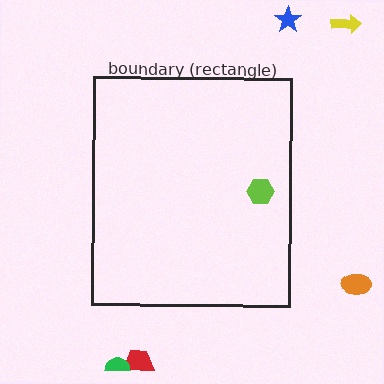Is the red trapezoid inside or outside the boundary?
Outside.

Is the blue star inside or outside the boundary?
Outside.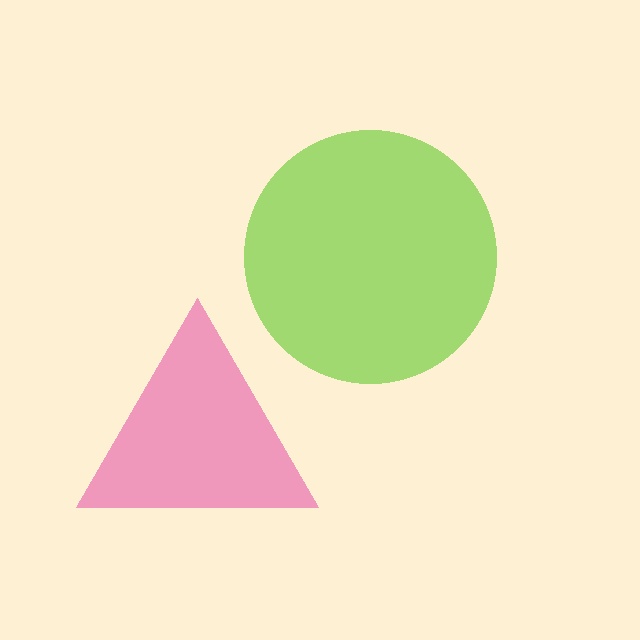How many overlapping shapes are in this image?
There are 2 overlapping shapes in the image.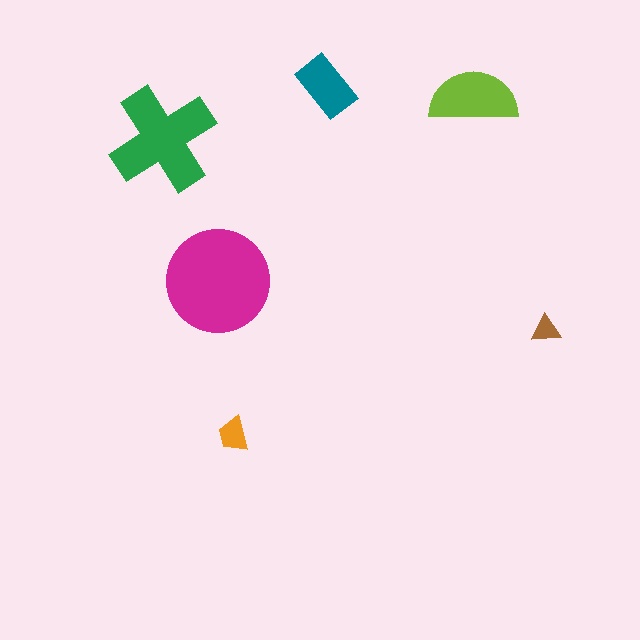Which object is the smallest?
The brown triangle.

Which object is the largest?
The magenta circle.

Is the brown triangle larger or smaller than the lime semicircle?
Smaller.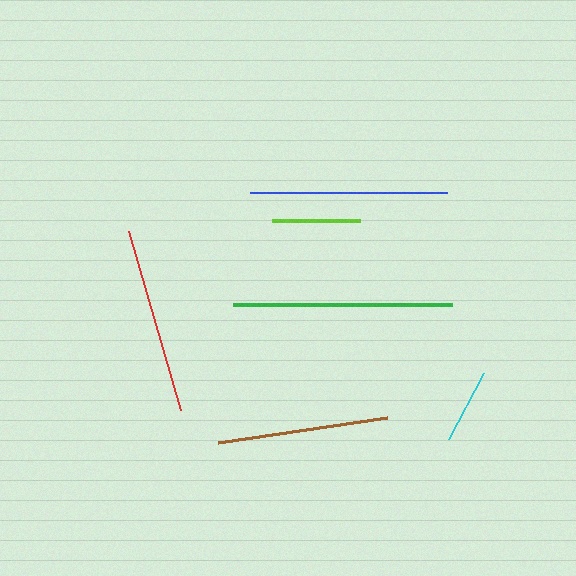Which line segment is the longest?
The green line is the longest at approximately 219 pixels.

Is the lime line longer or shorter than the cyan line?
The lime line is longer than the cyan line.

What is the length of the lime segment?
The lime segment is approximately 88 pixels long.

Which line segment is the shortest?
The cyan line is the shortest at approximately 75 pixels.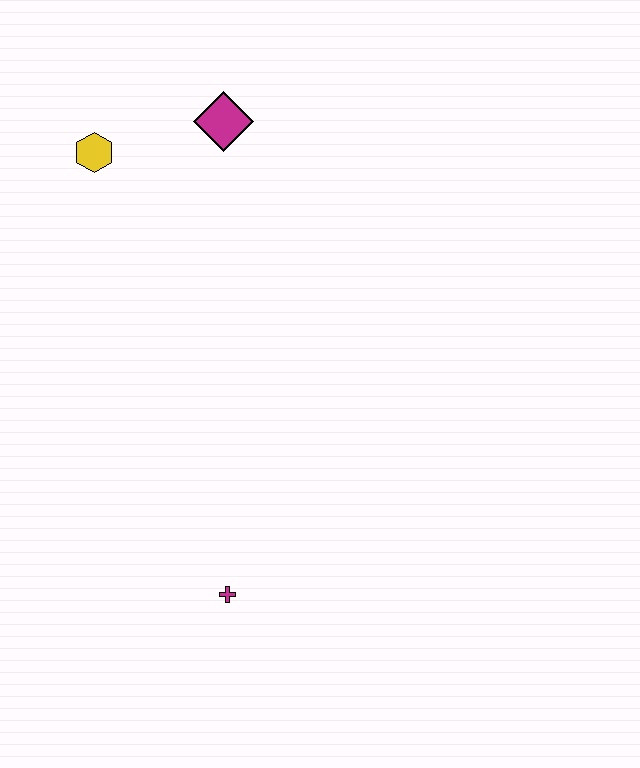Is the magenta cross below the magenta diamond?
Yes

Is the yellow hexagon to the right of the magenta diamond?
No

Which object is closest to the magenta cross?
The yellow hexagon is closest to the magenta cross.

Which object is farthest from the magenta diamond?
The magenta cross is farthest from the magenta diamond.